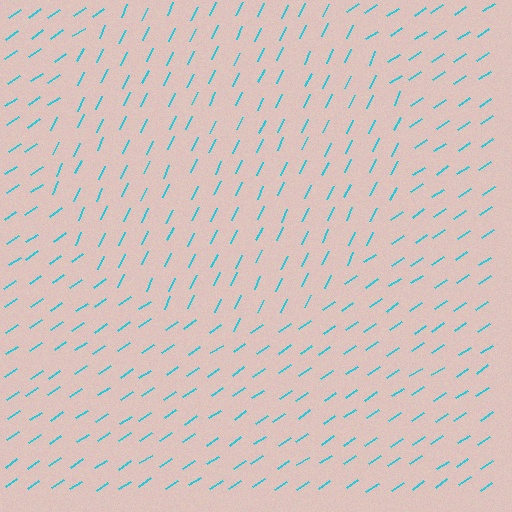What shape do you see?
I see a circle.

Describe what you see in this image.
The image is filled with small cyan line segments. A circle region in the image has lines oriented differently from the surrounding lines, creating a visible texture boundary.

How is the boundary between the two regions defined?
The boundary is defined purely by a change in line orientation (approximately 31 degrees difference). All lines are the same color and thickness.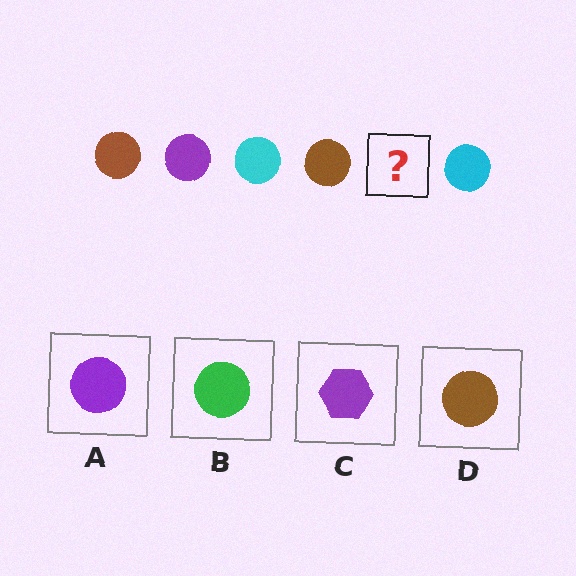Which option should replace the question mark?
Option A.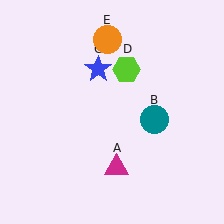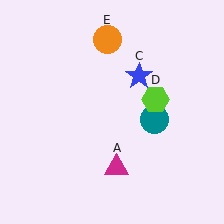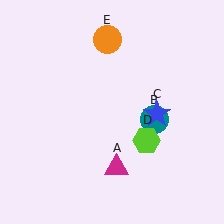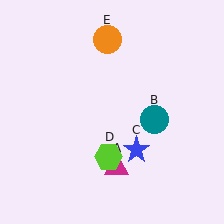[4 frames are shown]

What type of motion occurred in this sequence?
The blue star (object C), lime hexagon (object D) rotated clockwise around the center of the scene.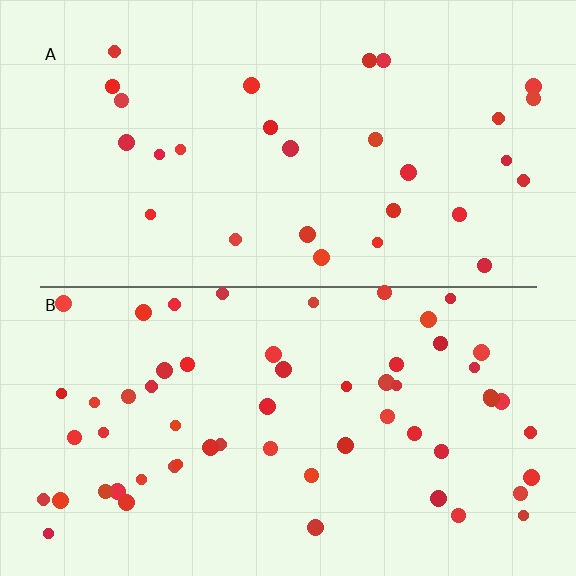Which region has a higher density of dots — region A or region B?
B (the bottom).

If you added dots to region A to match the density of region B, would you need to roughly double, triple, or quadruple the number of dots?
Approximately double.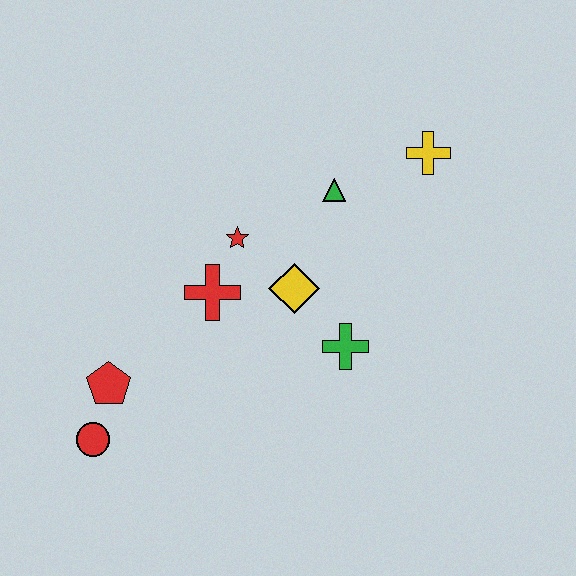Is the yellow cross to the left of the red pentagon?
No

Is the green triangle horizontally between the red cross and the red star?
No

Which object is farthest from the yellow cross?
The red circle is farthest from the yellow cross.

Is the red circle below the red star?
Yes